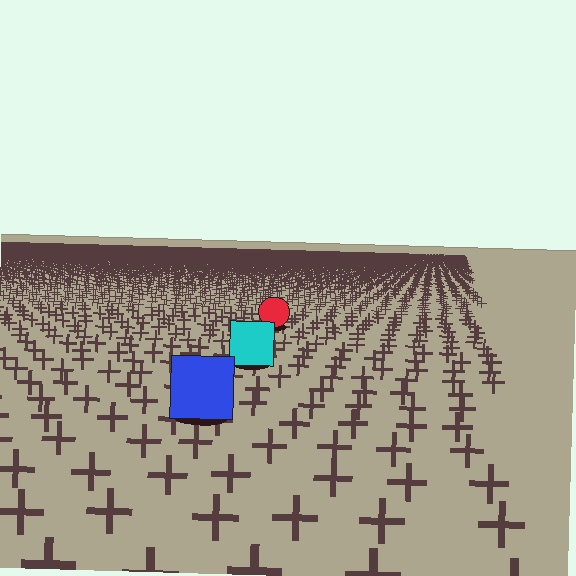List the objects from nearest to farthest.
From nearest to farthest: the blue square, the cyan square, the red circle.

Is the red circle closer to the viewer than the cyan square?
No. The cyan square is closer — you can tell from the texture gradient: the ground texture is coarser near it.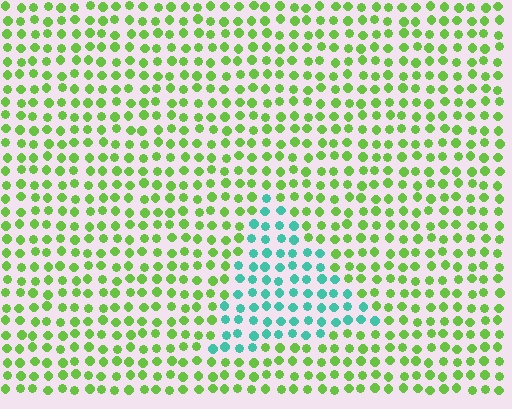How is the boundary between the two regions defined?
The boundary is defined purely by a slight shift in hue (about 65 degrees). Spacing, size, and orientation are identical on both sides.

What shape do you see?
I see a triangle.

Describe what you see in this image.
The image is filled with small lime elements in a uniform arrangement. A triangle-shaped region is visible where the elements are tinted to a slightly different hue, forming a subtle color boundary.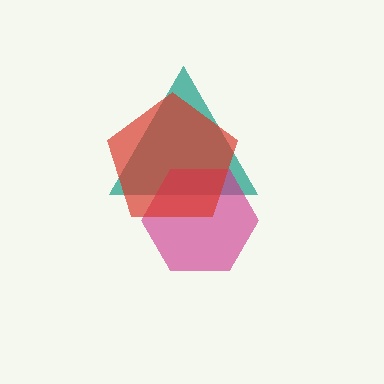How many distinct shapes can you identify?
There are 3 distinct shapes: a teal triangle, a magenta hexagon, a red pentagon.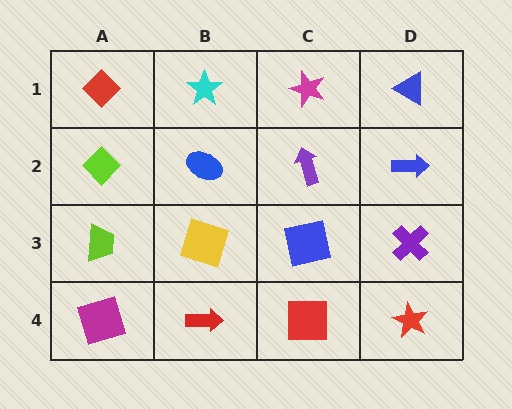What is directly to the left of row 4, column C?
A red arrow.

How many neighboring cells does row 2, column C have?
4.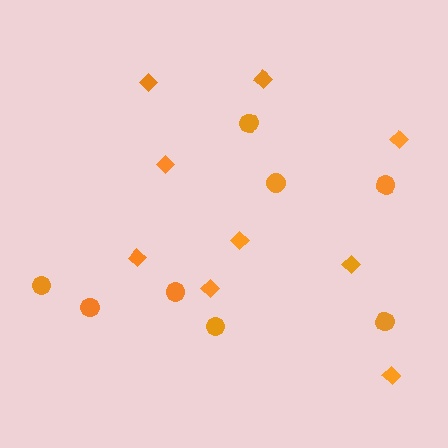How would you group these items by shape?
There are 2 groups: one group of diamonds (9) and one group of circles (8).